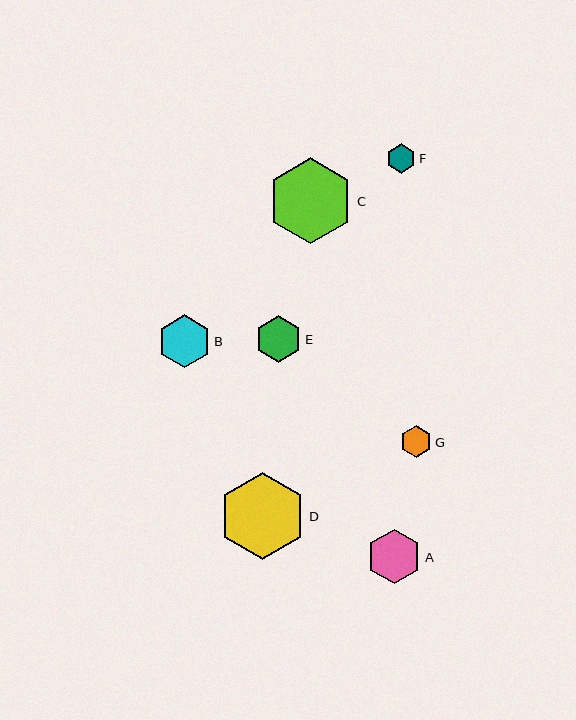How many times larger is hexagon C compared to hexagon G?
Hexagon C is approximately 2.7 times the size of hexagon G.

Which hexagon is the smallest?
Hexagon F is the smallest with a size of approximately 29 pixels.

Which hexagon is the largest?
Hexagon D is the largest with a size of approximately 88 pixels.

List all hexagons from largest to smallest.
From largest to smallest: D, C, A, B, E, G, F.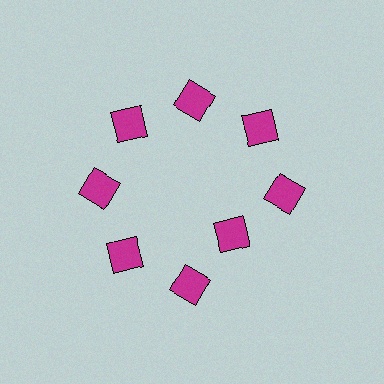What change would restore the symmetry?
The symmetry would be restored by moving it outward, back onto the ring so that all 8 diamonds sit at equal angles and equal distance from the center.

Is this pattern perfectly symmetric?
No. The 8 magenta diamonds are arranged in a ring, but one element near the 4 o'clock position is pulled inward toward the center, breaking the 8-fold rotational symmetry.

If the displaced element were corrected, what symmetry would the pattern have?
It would have 8-fold rotational symmetry — the pattern would map onto itself every 45 degrees.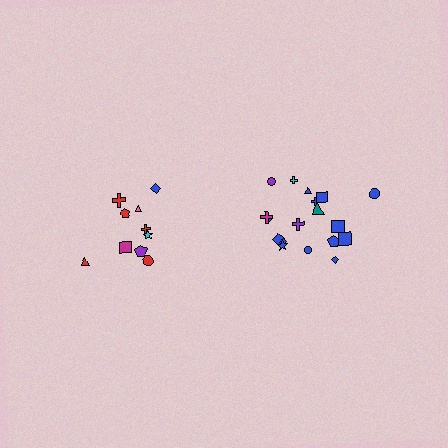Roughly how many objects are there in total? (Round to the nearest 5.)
Roughly 30 objects in total.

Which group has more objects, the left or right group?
The right group.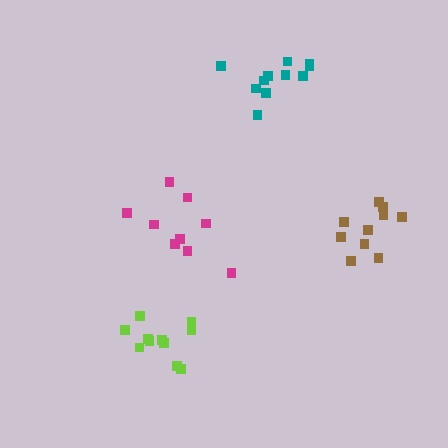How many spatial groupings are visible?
There are 4 spatial groupings.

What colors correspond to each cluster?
The clusters are colored: magenta, teal, brown, lime.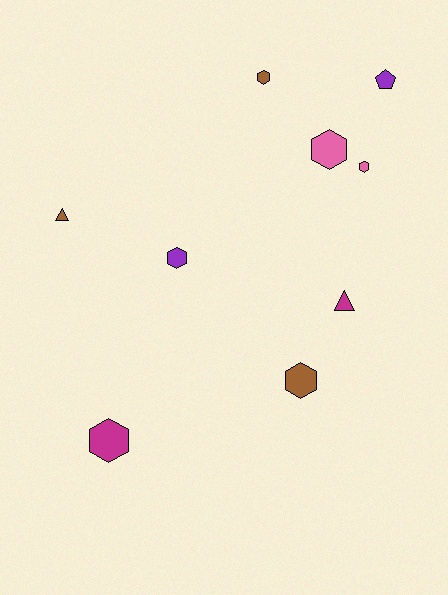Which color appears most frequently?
Brown, with 3 objects.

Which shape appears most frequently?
Hexagon, with 6 objects.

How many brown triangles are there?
There is 1 brown triangle.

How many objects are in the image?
There are 9 objects.